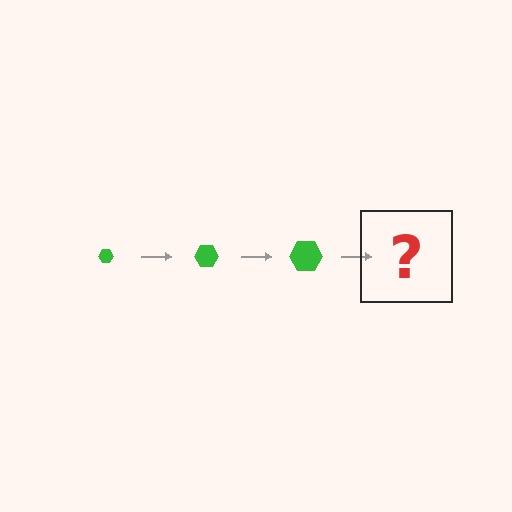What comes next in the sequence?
The next element should be a green hexagon, larger than the previous one.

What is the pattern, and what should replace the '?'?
The pattern is that the hexagon gets progressively larger each step. The '?' should be a green hexagon, larger than the previous one.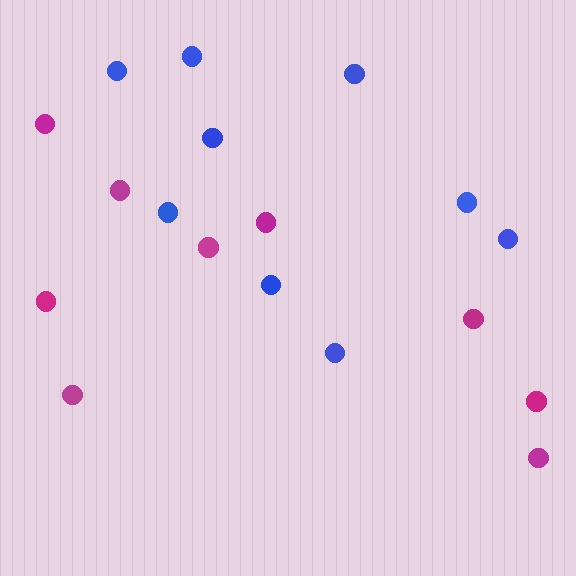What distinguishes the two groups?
There are 2 groups: one group of magenta circles (9) and one group of blue circles (9).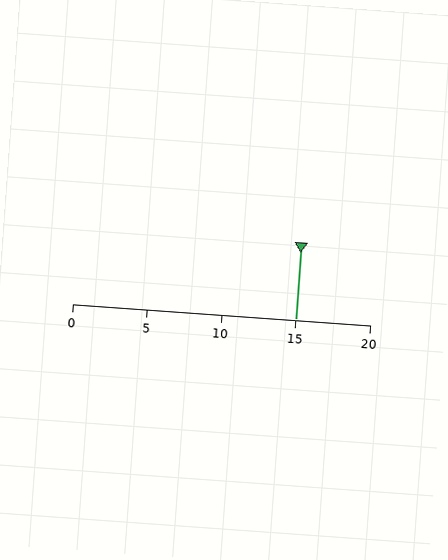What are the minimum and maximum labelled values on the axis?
The axis runs from 0 to 20.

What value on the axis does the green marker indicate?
The marker indicates approximately 15.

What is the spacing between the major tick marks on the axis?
The major ticks are spaced 5 apart.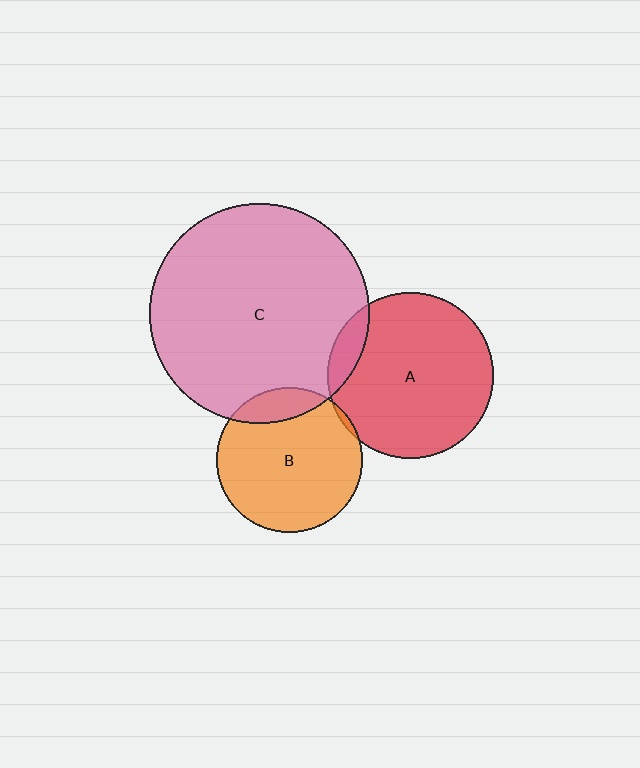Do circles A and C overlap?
Yes.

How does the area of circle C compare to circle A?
Approximately 1.7 times.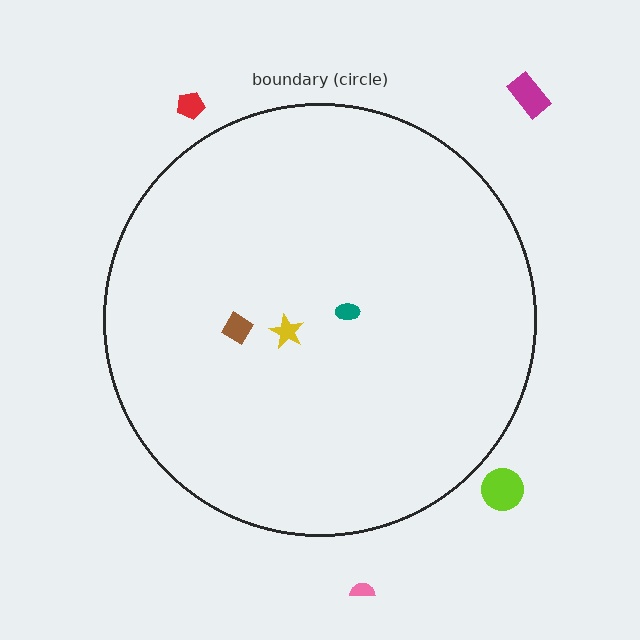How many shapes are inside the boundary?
3 inside, 4 outside.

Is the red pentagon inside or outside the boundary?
Outside.